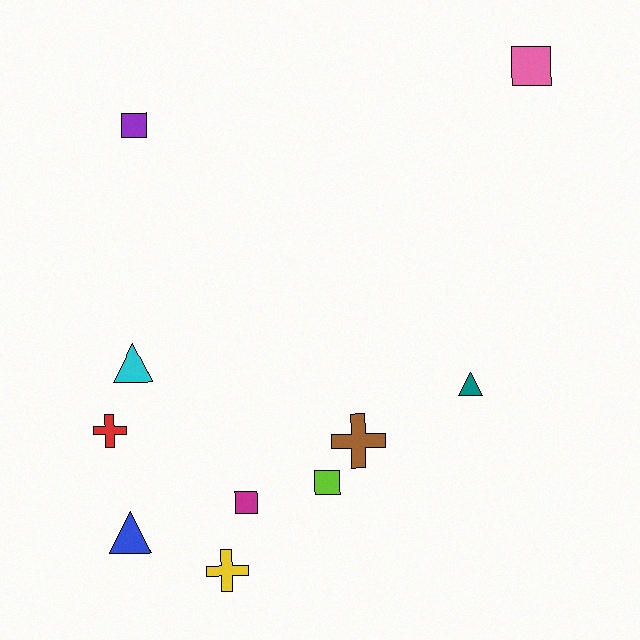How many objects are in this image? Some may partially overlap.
There are 10 objects.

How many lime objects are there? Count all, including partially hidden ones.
There is 1 lime object.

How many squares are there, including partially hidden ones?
There are 4 squares.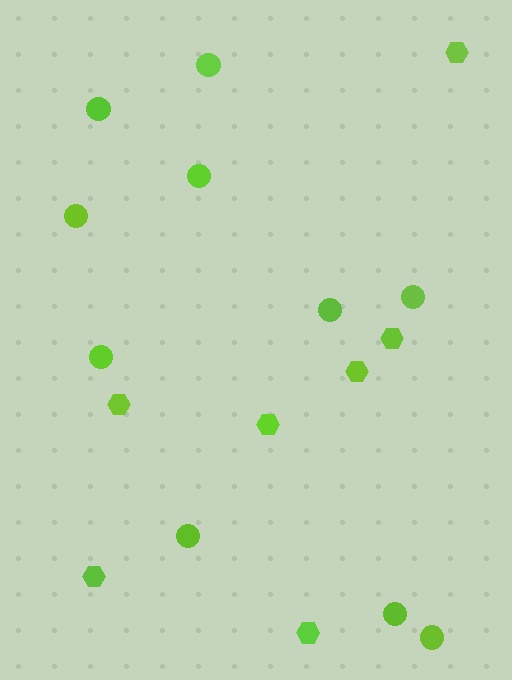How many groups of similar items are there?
There are 2 groups: one group of hexagons (7) and one group of circles (10).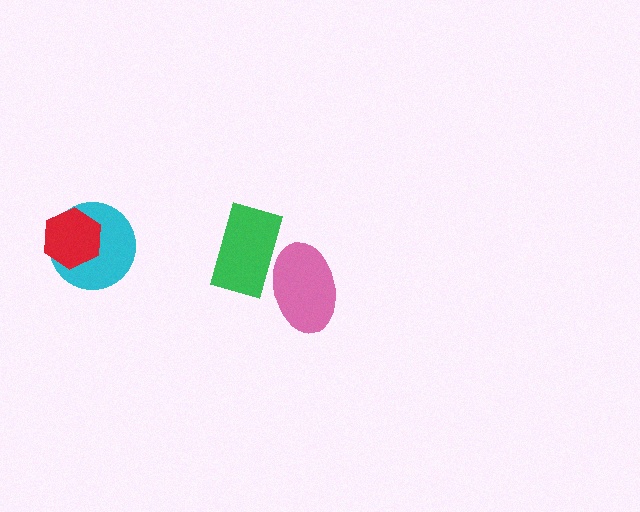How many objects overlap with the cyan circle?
1 object overlaps with the cyan circle.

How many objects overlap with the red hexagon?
1 object overlaps with the red hexagon.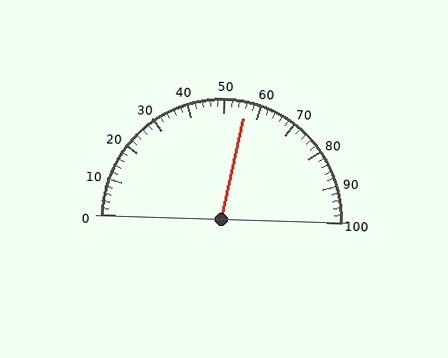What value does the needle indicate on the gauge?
The needle indicates approximately 56.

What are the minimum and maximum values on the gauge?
The gauge ranges from 0 to 100.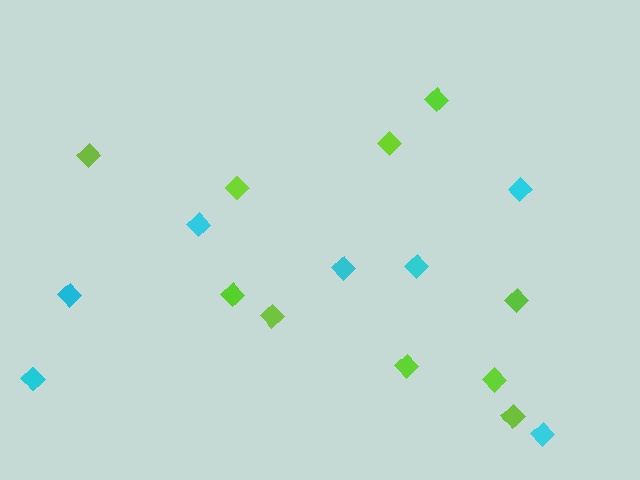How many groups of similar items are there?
There are 2 groups: one group of cyan diamonds (7) and one group of lime diamonds (10).